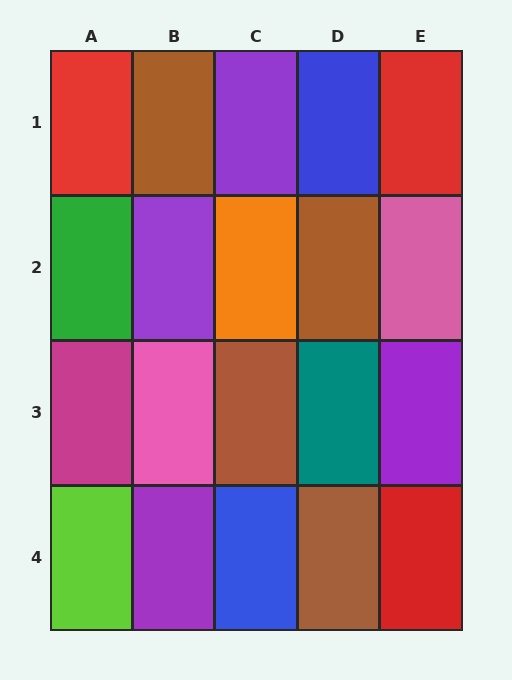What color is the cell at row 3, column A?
Magenta.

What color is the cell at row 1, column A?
Red.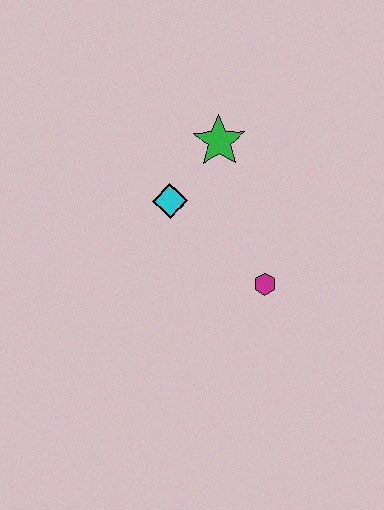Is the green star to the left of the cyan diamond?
No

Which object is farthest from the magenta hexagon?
The green star is farthest from the magenta hexagon.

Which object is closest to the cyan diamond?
The green star is closest to the cyan diamond.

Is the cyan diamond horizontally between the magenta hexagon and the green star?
No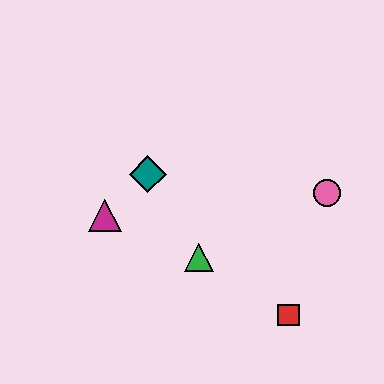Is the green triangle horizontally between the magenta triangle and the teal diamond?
No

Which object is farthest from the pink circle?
The magenta triangle is farthest from the pink circle.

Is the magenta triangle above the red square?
Yes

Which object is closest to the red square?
The green triangle is closest to the red square.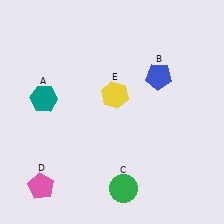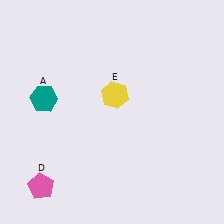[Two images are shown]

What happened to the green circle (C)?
The green circle (C) was removed in Image 2. It was in the bottom-right area of Image 1.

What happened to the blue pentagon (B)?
The blue pentagon (B) was removed in Image 2. It was in the top-right area of Image 1.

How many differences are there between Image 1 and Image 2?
There are 2 differences between the two images.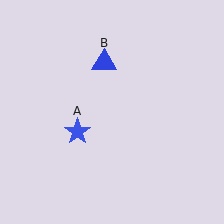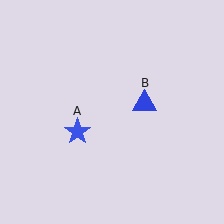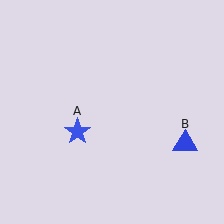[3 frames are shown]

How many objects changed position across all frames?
1 object changed position: blue triangle (object B).